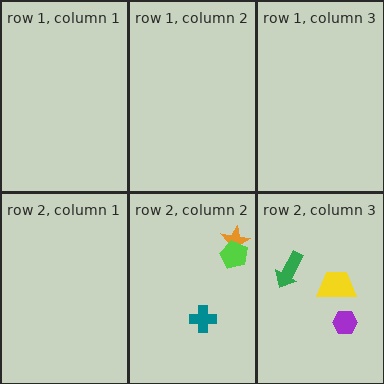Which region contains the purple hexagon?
The row 2, column 3 region.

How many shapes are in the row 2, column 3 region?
3.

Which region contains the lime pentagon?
The row 2, column 2 region.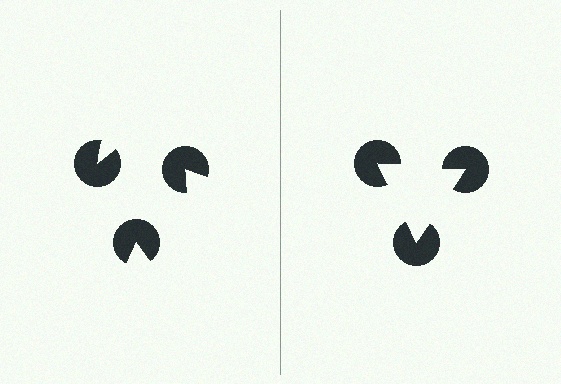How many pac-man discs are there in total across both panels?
6 — 3 on each side.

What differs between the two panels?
The pac-man discs are positioned identically on both sides; only the wedge orientations differ. On the right they align to a triangle; on the left they are misaligned.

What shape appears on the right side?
An illusory triangle.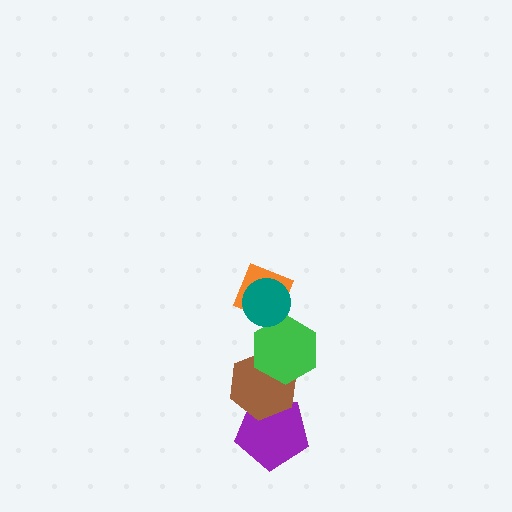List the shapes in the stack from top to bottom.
From top to bottom: the teal circle, the orange diamond, the green hexagon, the brown hexagon, the purple pentagon.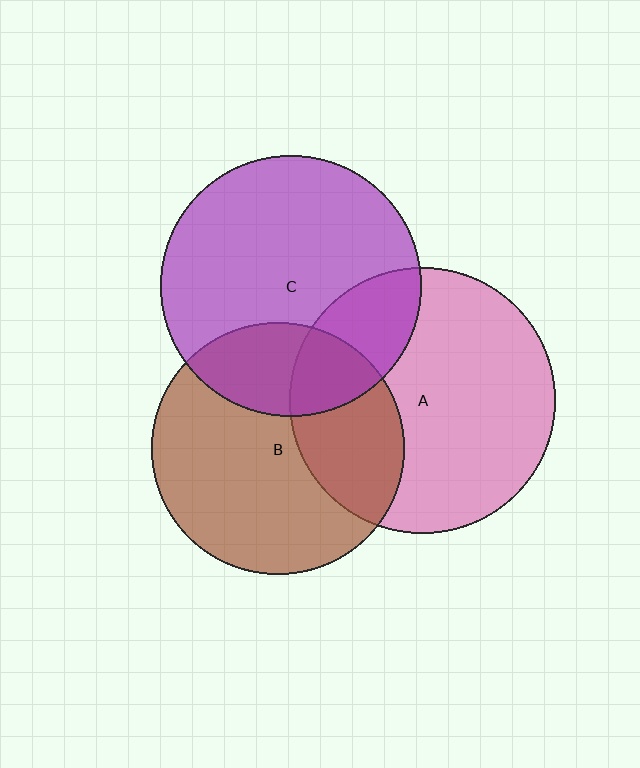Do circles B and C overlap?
Yes.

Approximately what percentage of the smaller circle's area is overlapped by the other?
Approximately 25%.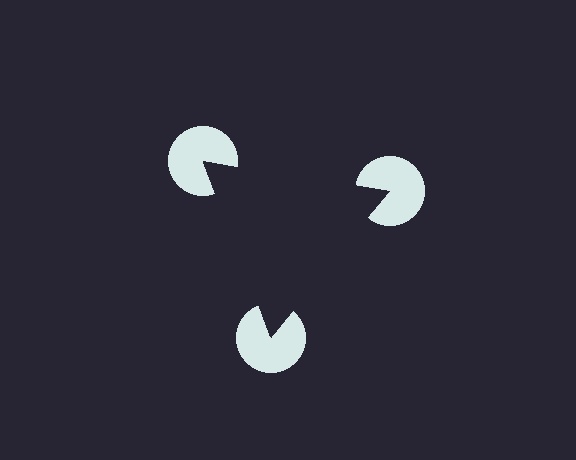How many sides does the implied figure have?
3 sides.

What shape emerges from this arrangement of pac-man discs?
An illusory triangle — its edges are inferred from the aligned wedge cuts in the pac-man discs, not physically drawn.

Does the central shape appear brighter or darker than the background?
It typically appears slightly darker than the background, even though no actual brightness change is drawn.